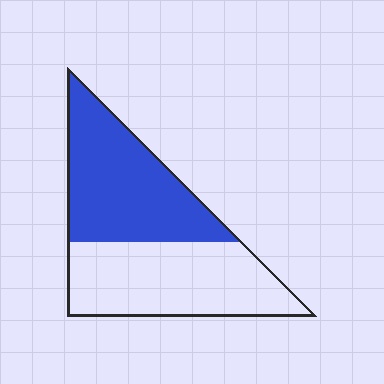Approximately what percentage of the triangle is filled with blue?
Approximately 50%.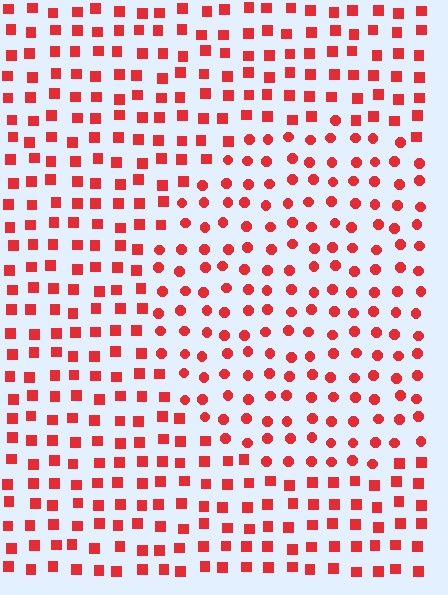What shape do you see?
I see a circle.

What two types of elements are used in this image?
The image uses circles inside the circle region and squares outside it.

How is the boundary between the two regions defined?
The boundary is defined by a change in element shape: circles inside vs. squares outside. All elements share the same color and spacing.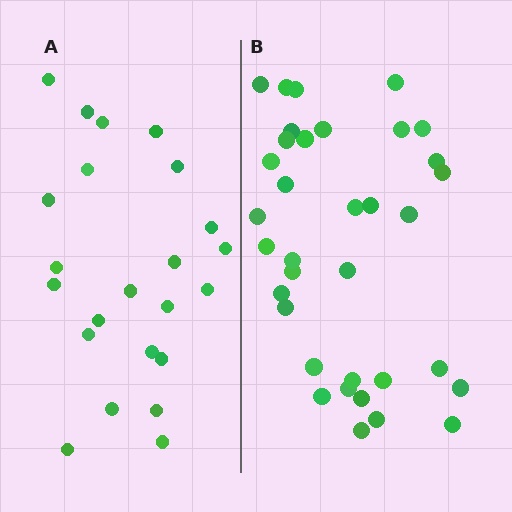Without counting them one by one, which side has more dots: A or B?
Region B (the right region) has more dots.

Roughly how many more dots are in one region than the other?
Region B has roughly 12 or so more dots than region A.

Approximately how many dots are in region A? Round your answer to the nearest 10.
About 20 dots. (The exact count is 23, which rounds to 20.)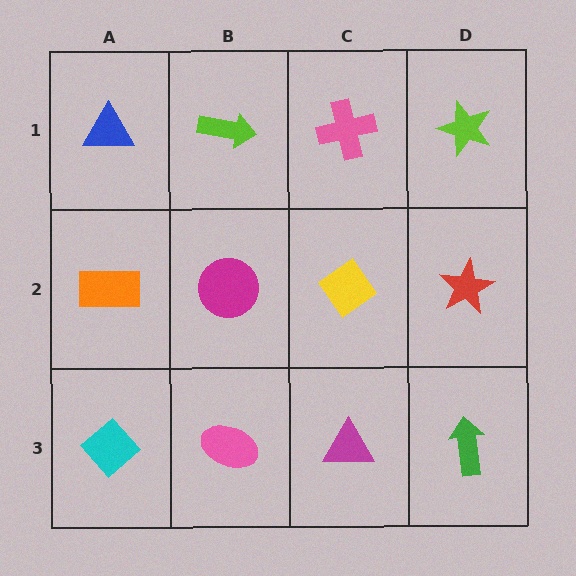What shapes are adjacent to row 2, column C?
A pink cross (row 1, column C), a magenta triangle (row 3, column C), a magenta circle (row 2, column B), a red star (row 2, column D).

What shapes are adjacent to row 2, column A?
A blue triangle (row 1, column A), a cyan diamond (row 3, column A), a magenta circle (row 2, column B).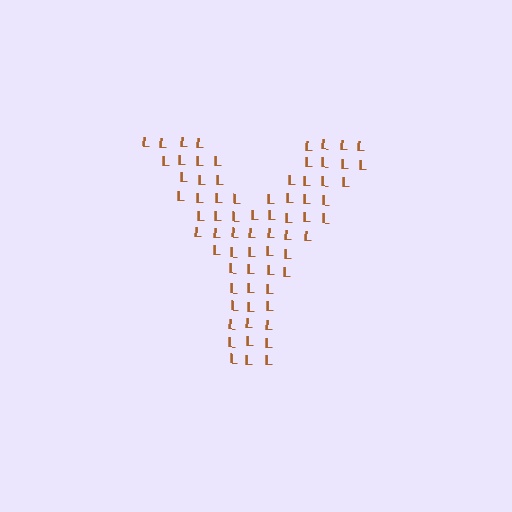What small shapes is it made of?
It is made of small letter L's.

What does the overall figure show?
The overall figure shows the letter Y.